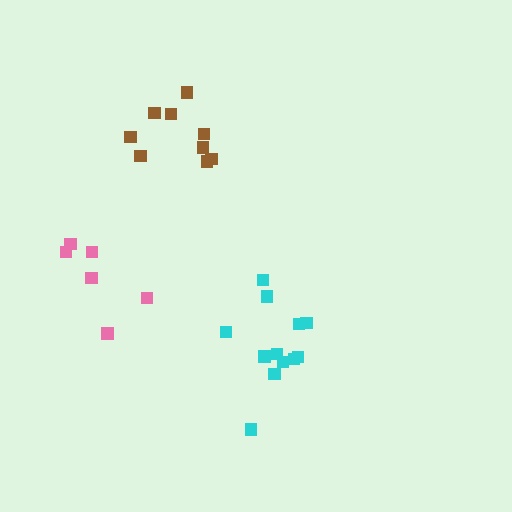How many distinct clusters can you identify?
There are 3 distinct clusters.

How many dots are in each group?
Group 1: 9 dots, Group 2: 12 dots, Group 3: 6 dots (27 total).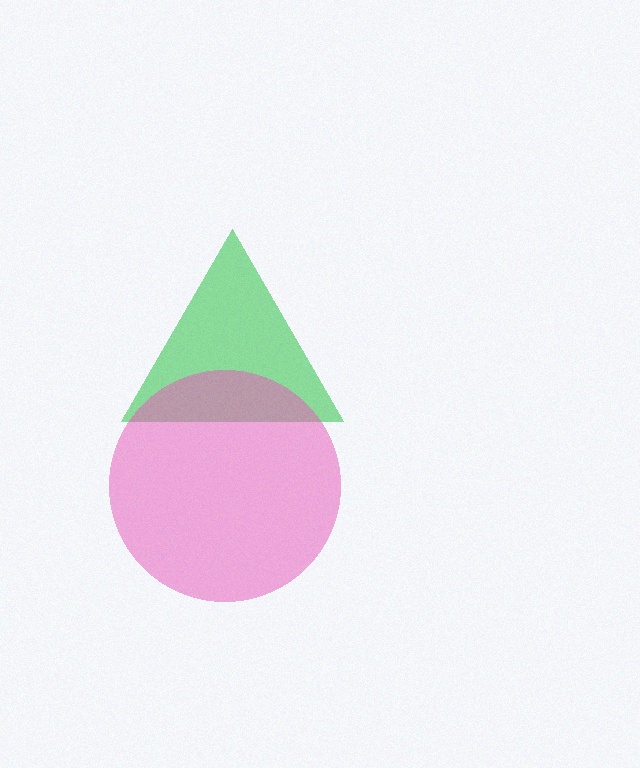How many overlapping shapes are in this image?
There are 2 overlapping shapes in the image.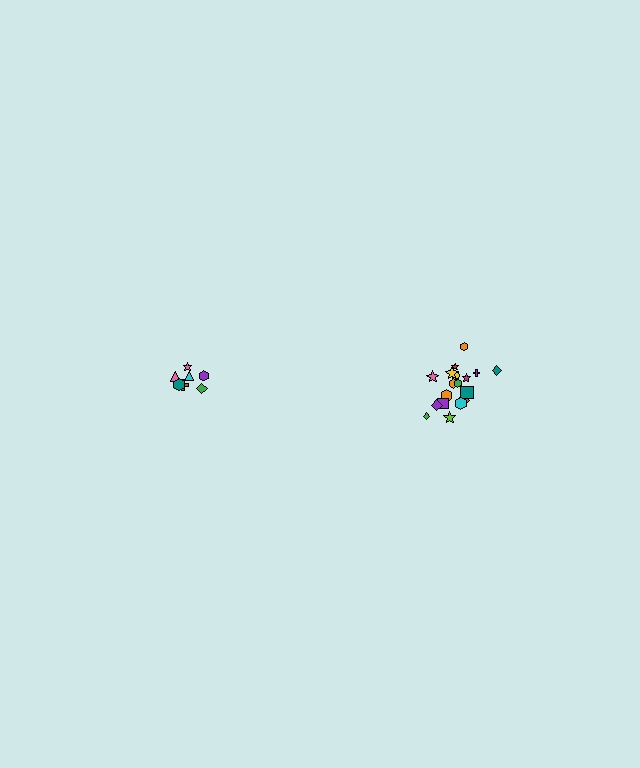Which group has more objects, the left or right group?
The right group.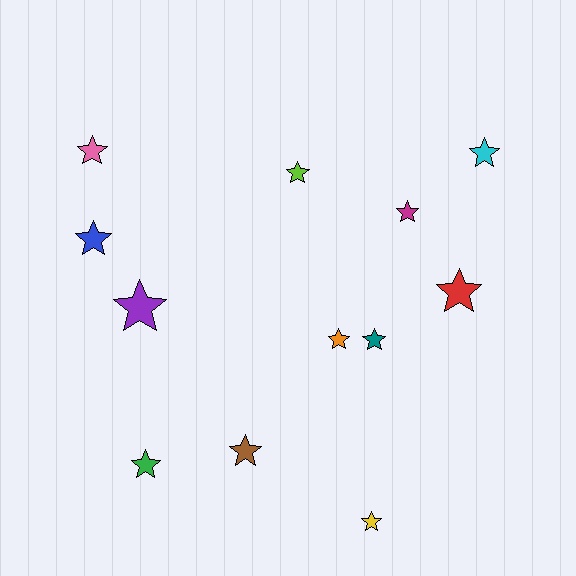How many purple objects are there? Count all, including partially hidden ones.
There is 1 purple object.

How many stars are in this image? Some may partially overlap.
There are 12 stars.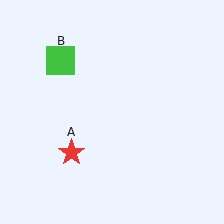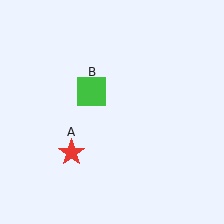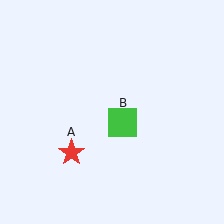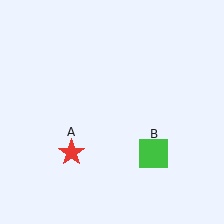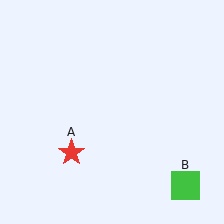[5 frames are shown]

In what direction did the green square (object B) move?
The green square (object B) moved down and to the right.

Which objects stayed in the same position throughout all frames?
Red star (object A) remained stationary.